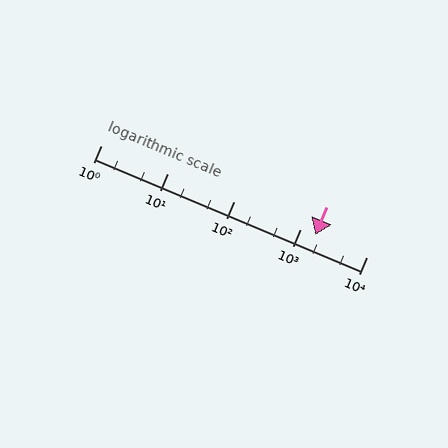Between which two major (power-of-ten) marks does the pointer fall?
The pointer is between 1000 and 10000.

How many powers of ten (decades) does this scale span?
The scale spans 4 decades, from 1 to 10000.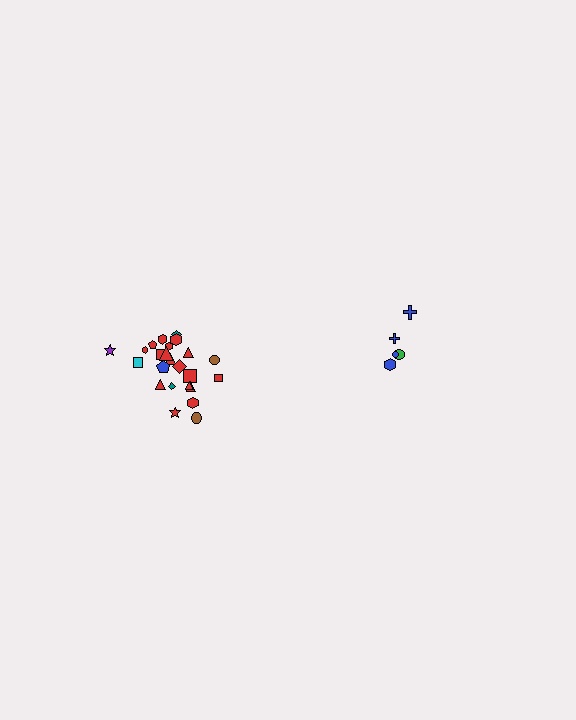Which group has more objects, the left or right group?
The left group.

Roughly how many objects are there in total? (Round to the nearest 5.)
Roughly 30 objects in total.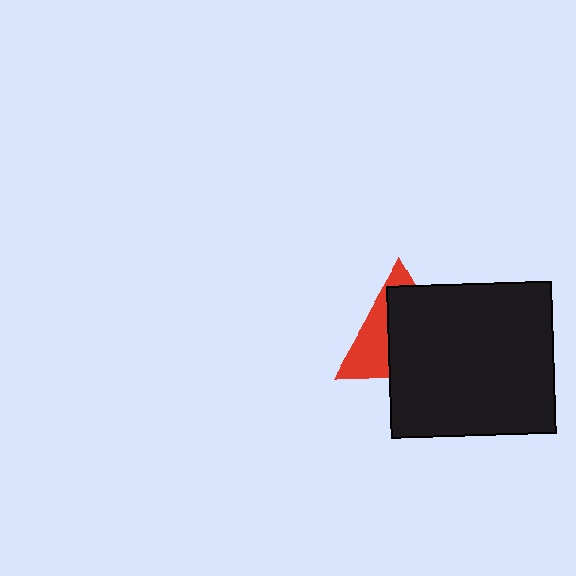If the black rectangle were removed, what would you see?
You would see the complete red triangle.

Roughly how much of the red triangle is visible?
A small part of it is visible (roughly 37%).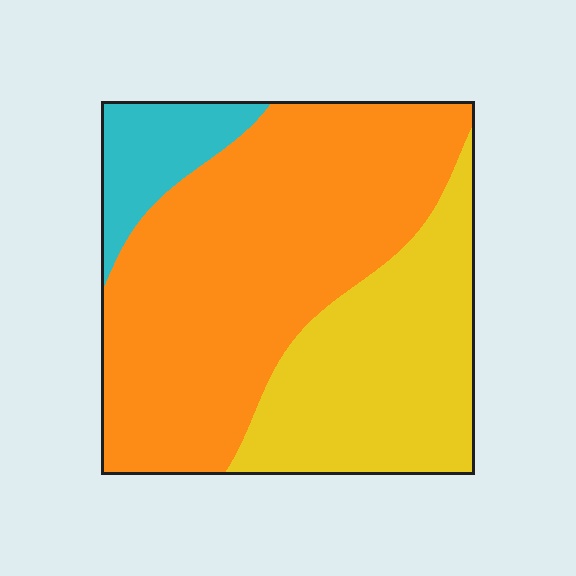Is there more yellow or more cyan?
Yellow.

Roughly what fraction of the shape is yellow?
Yellow covers about 30% of the shape.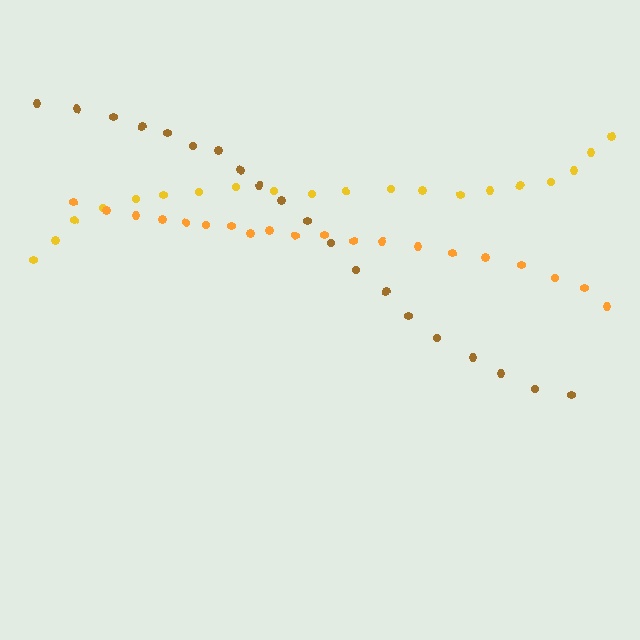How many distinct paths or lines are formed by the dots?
There are 3 distinct paths.